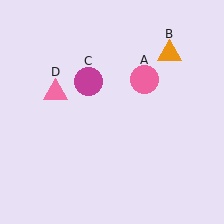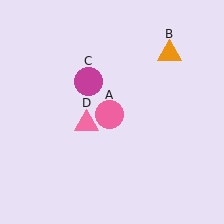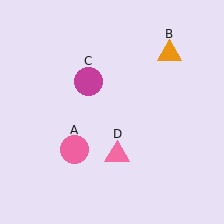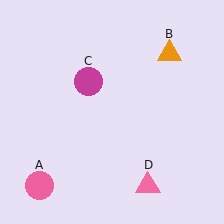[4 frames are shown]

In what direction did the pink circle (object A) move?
The pink circle (object A) moved down and to the left.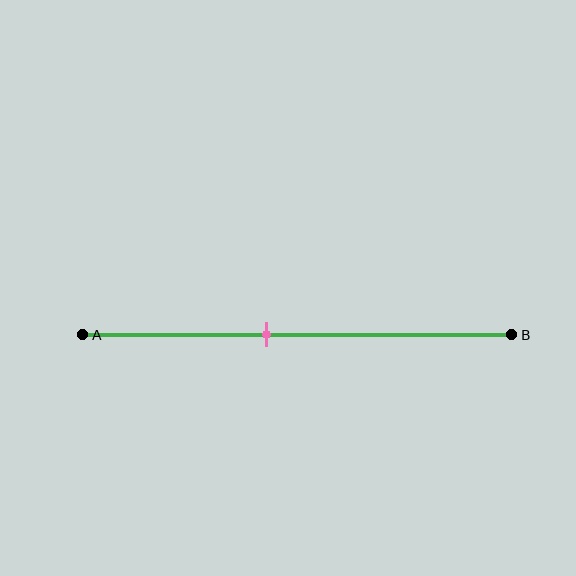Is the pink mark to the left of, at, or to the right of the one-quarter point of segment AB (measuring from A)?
The pink mark is to the right of the one-quarter point of segment AB.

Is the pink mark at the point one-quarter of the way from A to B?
No, the mark is at about 45% from A, not at the 25% one-quarter point.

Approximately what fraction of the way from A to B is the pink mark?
The pink mark is approximately 45% of the way from A to B.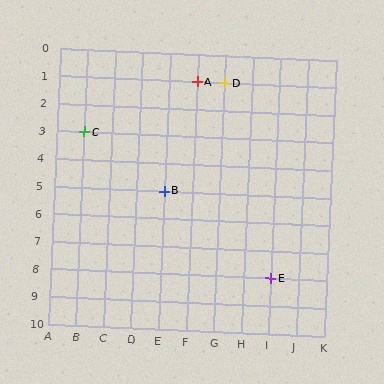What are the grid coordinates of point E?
Point E is at grid coordinates (I, 8).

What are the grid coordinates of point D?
Point D is at grid coordinates (G, 1).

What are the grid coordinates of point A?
Point A is at grid coordinates (F, 1).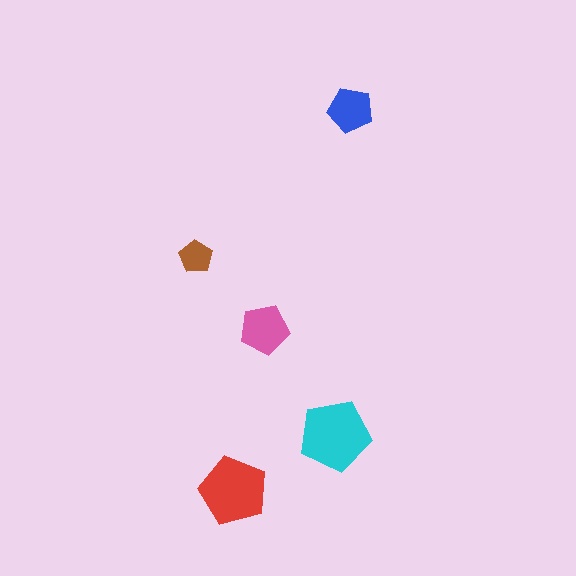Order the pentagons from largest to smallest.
the cyan one, the red one, the pink one, the blue one, the brown one.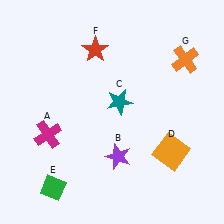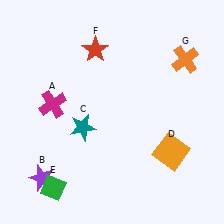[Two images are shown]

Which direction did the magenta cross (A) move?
The magenta cross (A) moved up.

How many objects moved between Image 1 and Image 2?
3 objects moved between the two images.